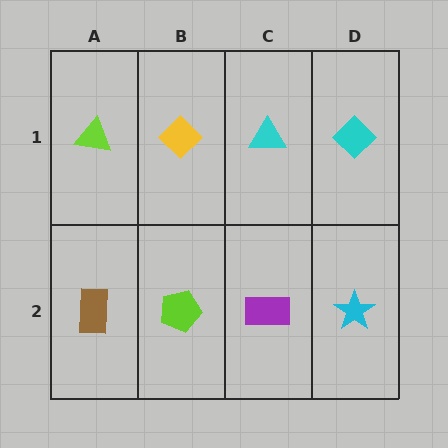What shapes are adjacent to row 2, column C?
A cyan triangle (row 1, column C), a lime pentagon (row 2, column B), a cyan star (row 2, column D).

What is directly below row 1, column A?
A brown rectangle.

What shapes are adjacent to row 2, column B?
A yellow diamond (row 1, column B), a brown rectangle (row 2, column A), a purple rectangle (row 2, column C).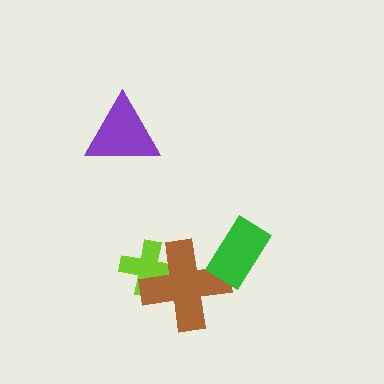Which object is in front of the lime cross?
The brown cross is in front of the lime cross.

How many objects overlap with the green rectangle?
1 object overlaps with the green rectangle.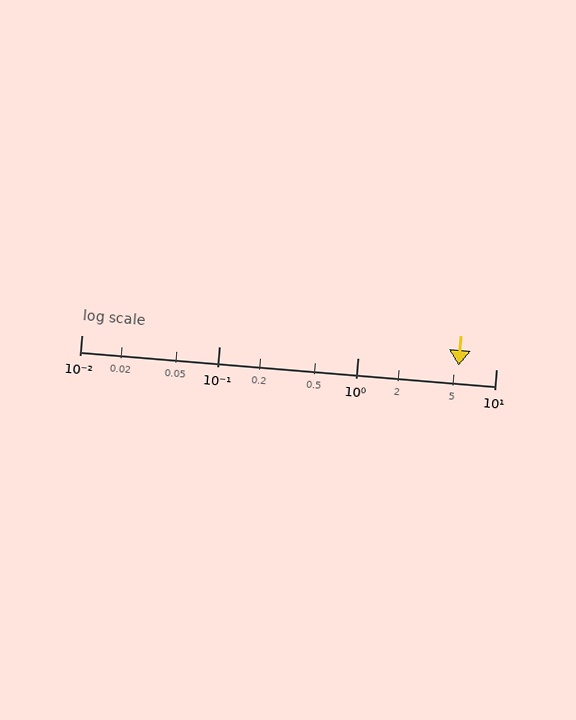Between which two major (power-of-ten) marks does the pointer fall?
The pointer is between 1 and 10.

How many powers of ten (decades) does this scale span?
The scale spans 3 decades, from 0.01 to 10.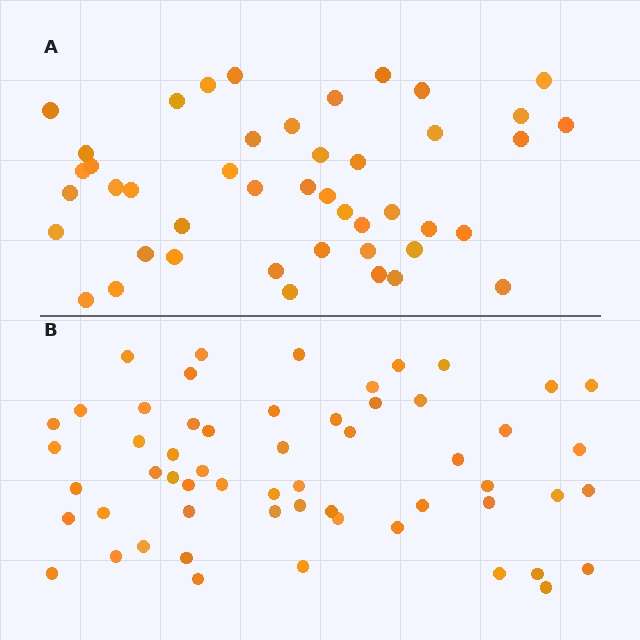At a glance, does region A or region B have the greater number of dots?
Region B (the bottom region) has more dots.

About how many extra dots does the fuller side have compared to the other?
Region B has roughly 12 or so more dots than region A.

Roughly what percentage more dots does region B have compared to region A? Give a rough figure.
About 25% more.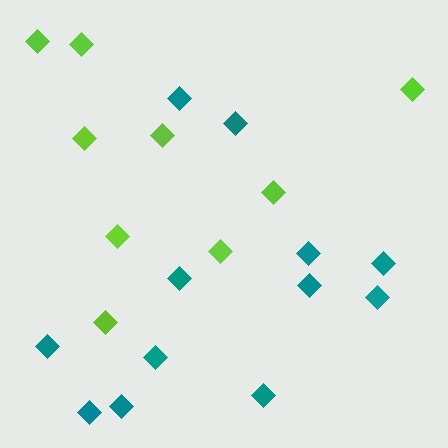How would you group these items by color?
There are 2 groups: one group of teal diamonds (12) and one group of lime diamonds (9).